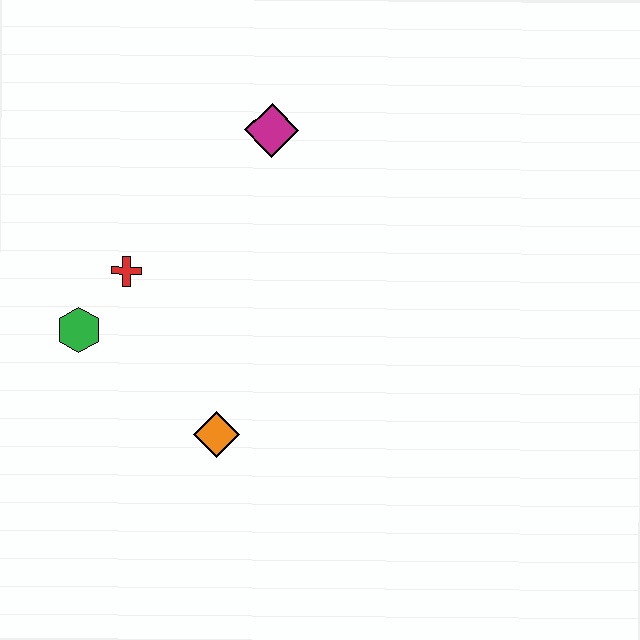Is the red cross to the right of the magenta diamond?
No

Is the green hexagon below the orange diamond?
No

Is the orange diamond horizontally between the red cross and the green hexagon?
No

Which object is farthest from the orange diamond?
The magenta diamond is farthest from the orange diamond.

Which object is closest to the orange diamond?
The green hexagon is closest to the orange diamond.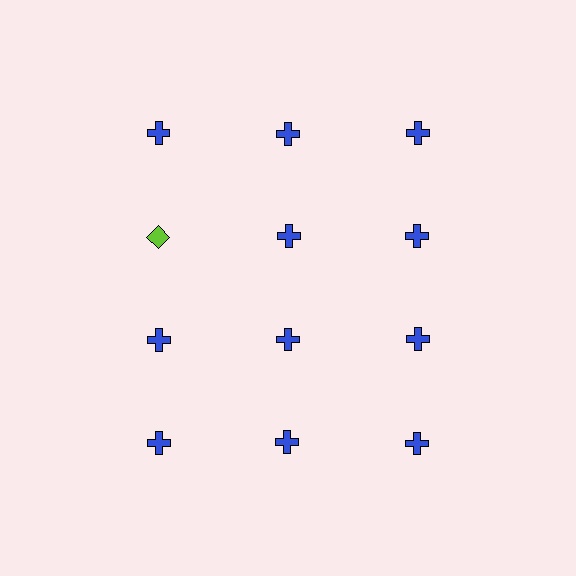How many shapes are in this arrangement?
There are 12 shapes arranged in a grid pattern.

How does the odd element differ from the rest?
It differs in both color (lime instead of blue) and shape (diamond instead of cross).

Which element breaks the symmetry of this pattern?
The lime diamond in the second row, leftmost column breaks the symmetry. All other shapes are blue crosses.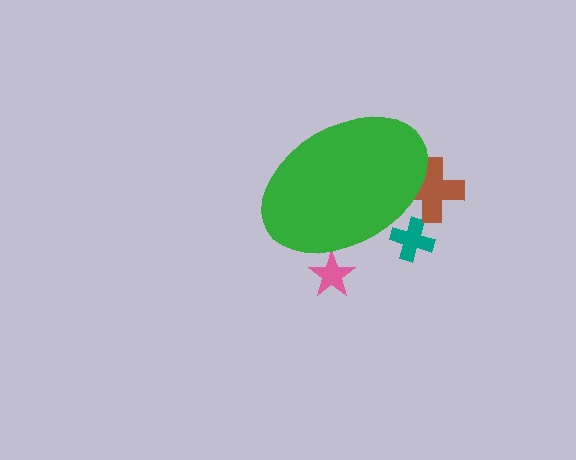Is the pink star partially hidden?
Yes, the pink star is partially hidden behind the green ellipse.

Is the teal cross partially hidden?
Yes, the teal cross is partially hidden behind the green ellipse.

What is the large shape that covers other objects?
A green ellipse.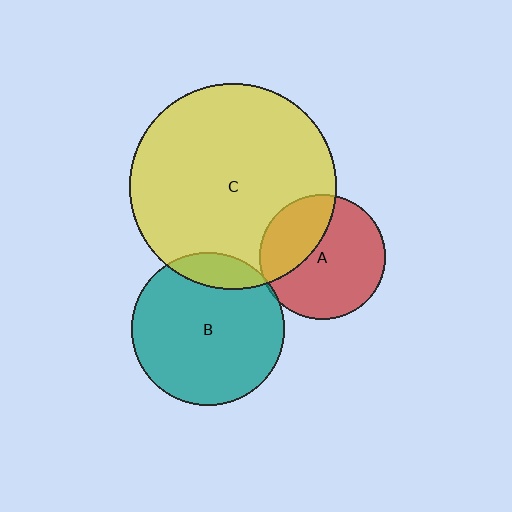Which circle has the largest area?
Circle C (yellow).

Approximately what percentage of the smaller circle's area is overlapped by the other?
Approximately 35%.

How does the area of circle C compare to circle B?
Approximately 1.8 times.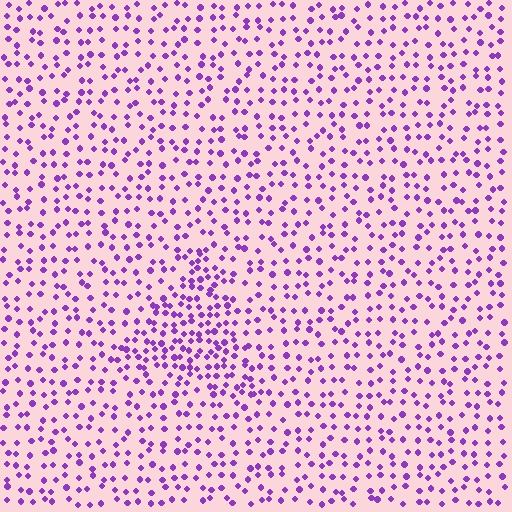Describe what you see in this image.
The image contains small purple elements arranged at two different densities. A triangle-shaped region is visible where the elements are more densely packed than the surrounding area.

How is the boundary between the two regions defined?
The boundary is defined by a change in element density (approximately 1.9x ratio). All elements are the same color, size, and shape.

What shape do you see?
I see a triangle.